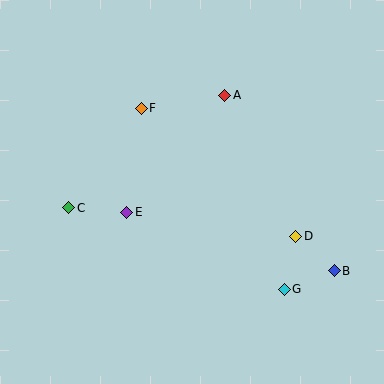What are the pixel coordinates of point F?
Point F is at (141, 108).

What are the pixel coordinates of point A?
Point A is at (225, 95).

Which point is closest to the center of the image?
Point E at (127, 212) is closest to the center.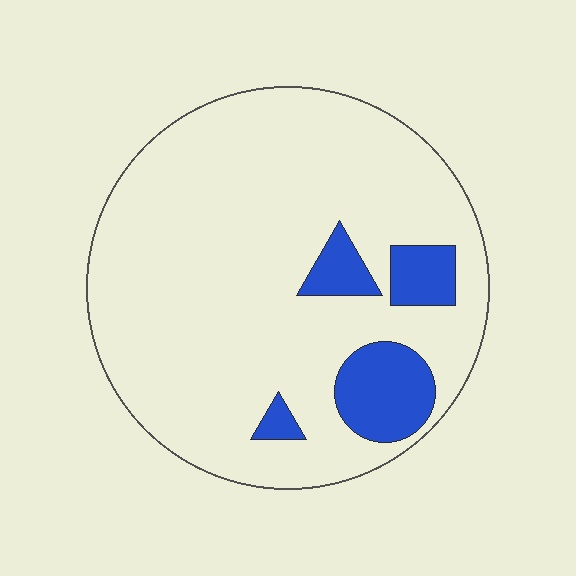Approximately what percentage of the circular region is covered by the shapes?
Approximately 15%.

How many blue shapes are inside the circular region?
4.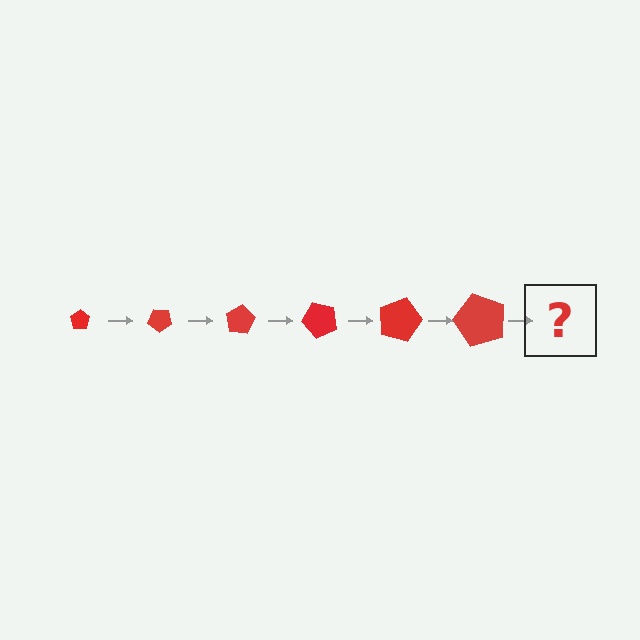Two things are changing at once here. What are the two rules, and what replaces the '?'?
The two rules are that the pentagon grows larger each step and it rotates 40 degrees each step. The '?' should be a pentagon, larger than the previous one and rotated 240 degrees from the start.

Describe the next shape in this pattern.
It should be a pentagon, larger than the previous one and rotated 240 degrees from the start.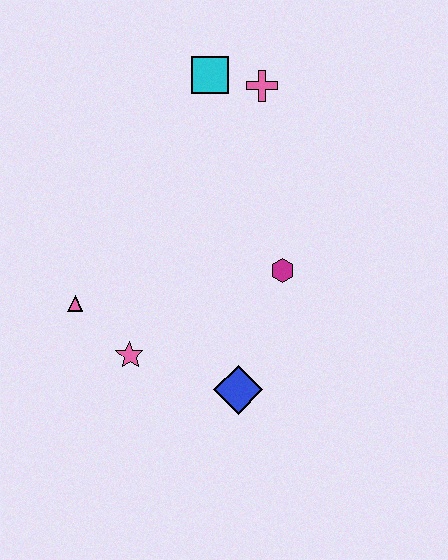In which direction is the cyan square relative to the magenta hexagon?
The cyan square is above the magenta hexagon.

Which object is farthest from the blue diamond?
The cyan square is farthest from the blue diamond.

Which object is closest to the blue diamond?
The pink star is closest to the blue diamond.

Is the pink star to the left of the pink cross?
Yes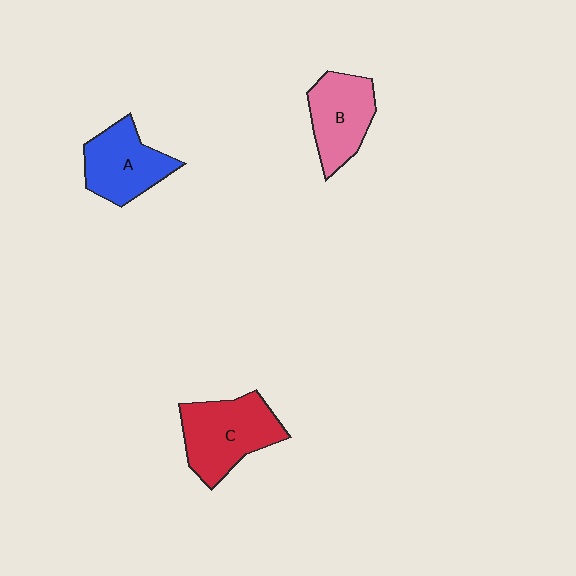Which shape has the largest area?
Shape C (red).